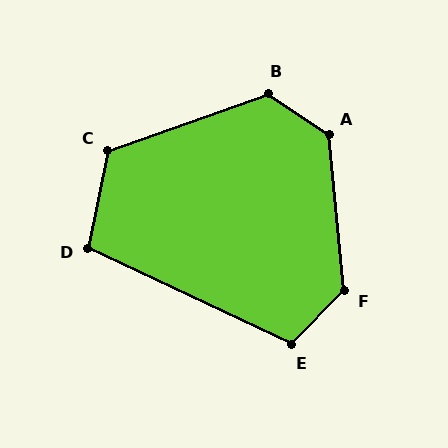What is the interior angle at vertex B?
Approximately 126 degrees (obtuse).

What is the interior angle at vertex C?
Approximately 120 degrees (obtuse).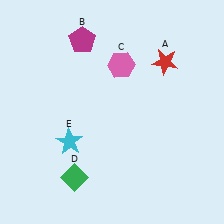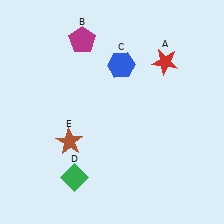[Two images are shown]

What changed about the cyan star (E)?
In Image 1, E is cyan. In Image 2, it changed to brown.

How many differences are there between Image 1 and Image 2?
There are 2 differences between the two images.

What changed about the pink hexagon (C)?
In Image 1, C is pink. In Image 2, it changed to blue.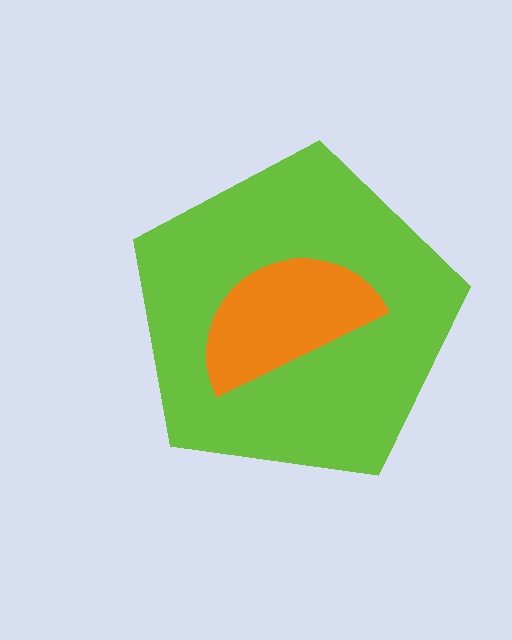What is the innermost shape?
The orange semicircle.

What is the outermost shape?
The lime pentagon.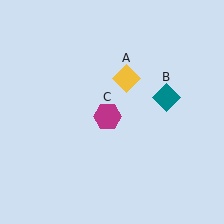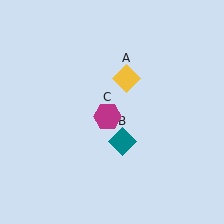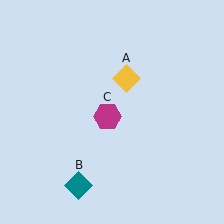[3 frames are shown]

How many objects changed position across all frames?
1 object changed position: teal diamond (object B).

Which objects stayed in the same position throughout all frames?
Yellow diamond (object A) and magenta hexagon (object C) remained stationary.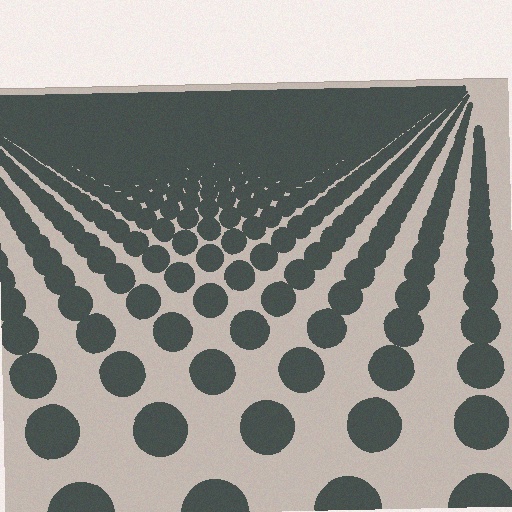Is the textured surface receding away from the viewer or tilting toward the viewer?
The surface is receding away from the viewer. Texture elements get smaller and denser toward the top.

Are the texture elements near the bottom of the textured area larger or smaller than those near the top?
Larger. Near the bottom, elements are closer to the viewer and appear at a bigger on-screen size.